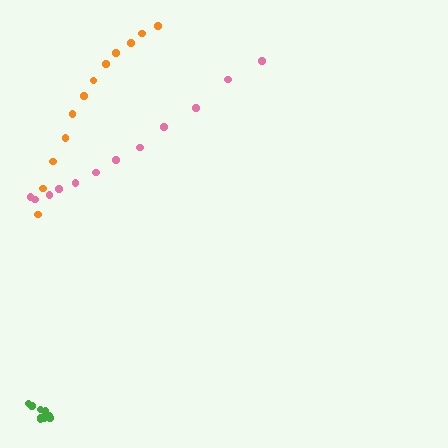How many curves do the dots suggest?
There are 3 distinct paths.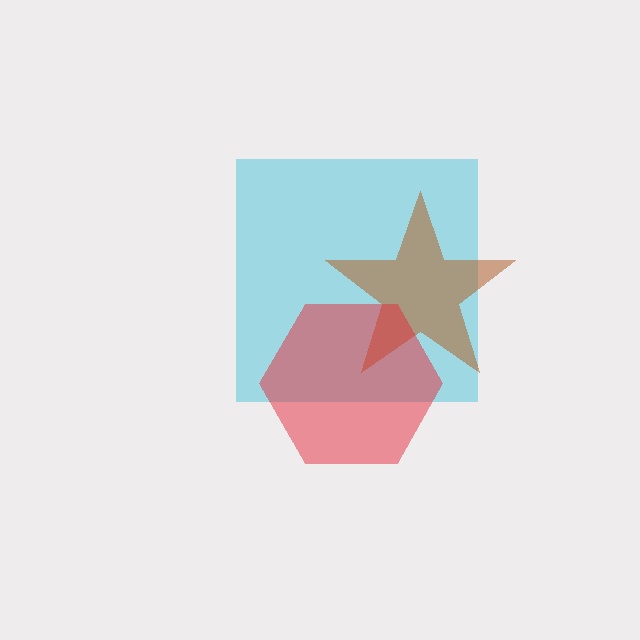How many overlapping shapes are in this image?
There are 3 overlapping shapes in the image.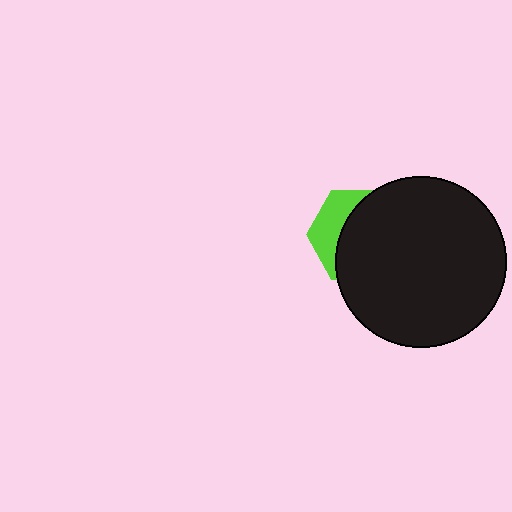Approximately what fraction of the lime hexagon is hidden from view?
Roughly 67% of the lime hexagon is hidden behind the black circle.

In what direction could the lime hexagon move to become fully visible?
The lime hexagon could move left. That would shift it out from behind the black circle entirely.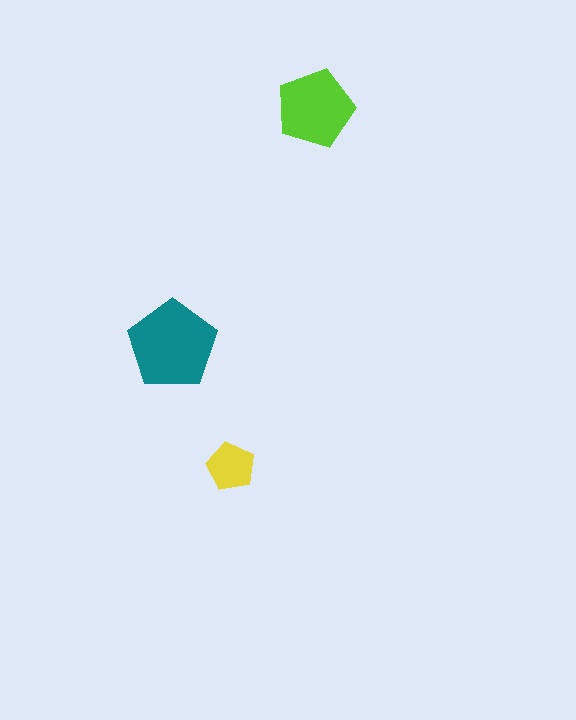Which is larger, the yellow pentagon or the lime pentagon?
The lime one.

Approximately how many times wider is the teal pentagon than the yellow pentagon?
About 2 times wider.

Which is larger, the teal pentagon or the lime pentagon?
The teal one.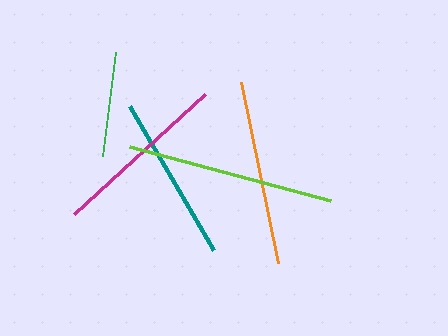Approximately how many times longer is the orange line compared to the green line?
The orange line is approximately 1.8 times the length of the green line.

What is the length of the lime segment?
The lime segment is approximately 207 pixels long.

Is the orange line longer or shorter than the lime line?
The lime line is longer than the orange line.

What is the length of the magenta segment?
The magenta segment is approximately 178 pixels long.